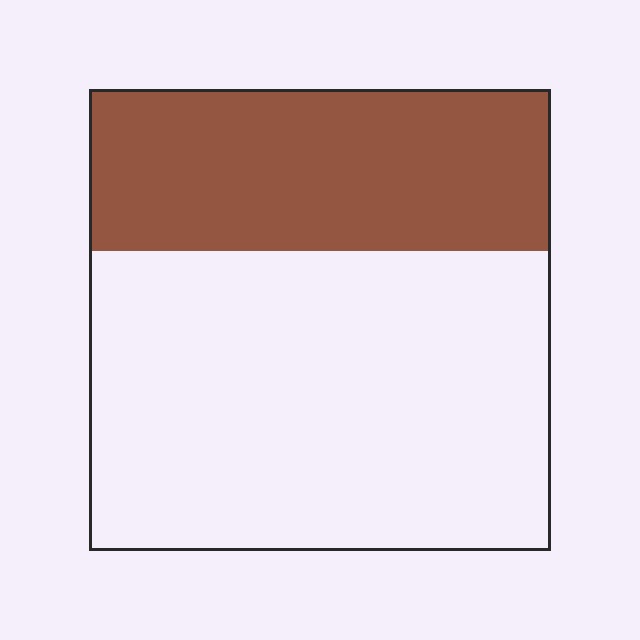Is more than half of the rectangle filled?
No.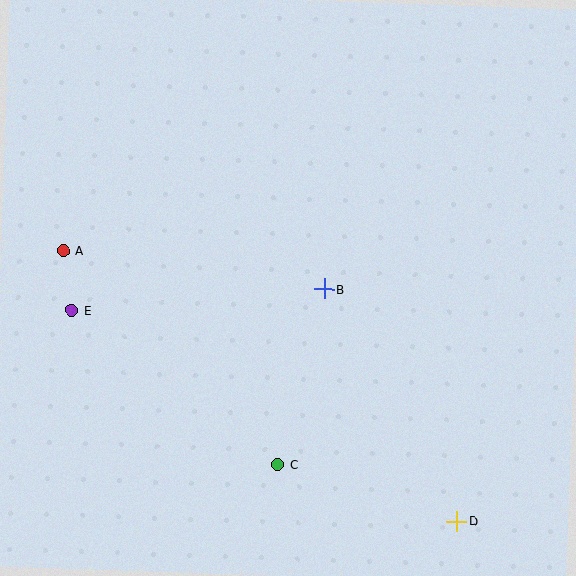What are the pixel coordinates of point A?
Point A is at (63, 251).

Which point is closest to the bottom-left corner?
Point E is closest to the bottom-left corner.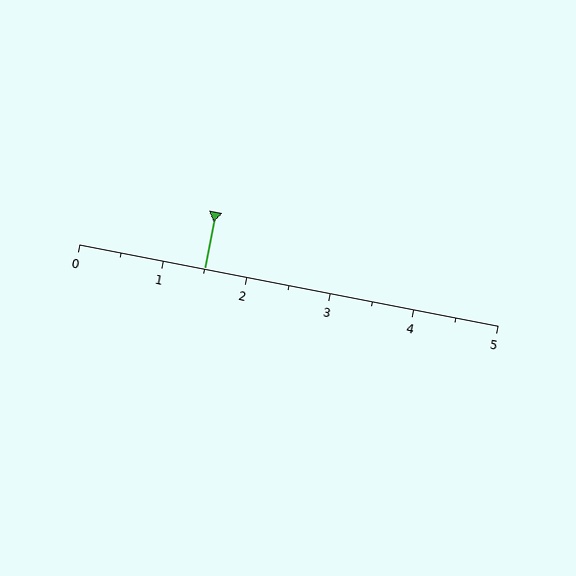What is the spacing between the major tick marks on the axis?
The major ticks are spaced 1 apart.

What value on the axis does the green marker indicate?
The marker indicates approximately 1.5.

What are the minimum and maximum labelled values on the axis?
The axis runs from 0 to 5.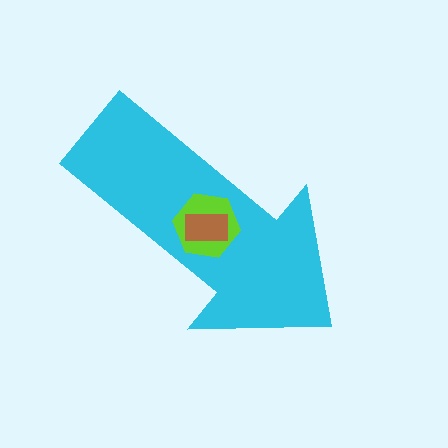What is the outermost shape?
The cyan arrow.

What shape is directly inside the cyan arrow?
The lime hexagon.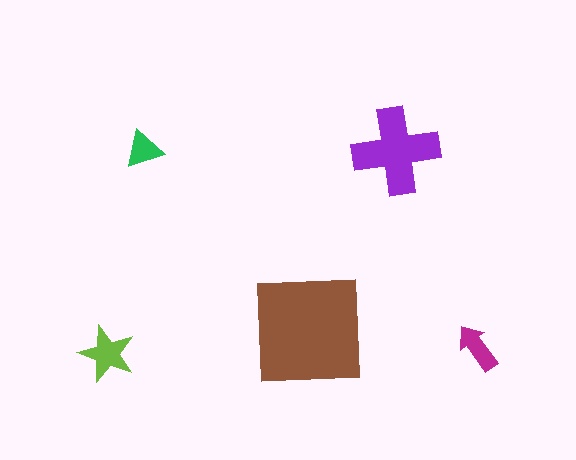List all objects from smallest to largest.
The green triangle, the magenta arrow, the lime star, the purple cross, the brown square.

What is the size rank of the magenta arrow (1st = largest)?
4th.